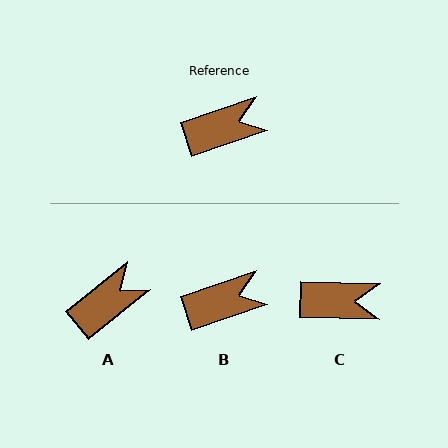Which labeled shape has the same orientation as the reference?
B.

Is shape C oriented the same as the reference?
No, it is off by about 21 degrees.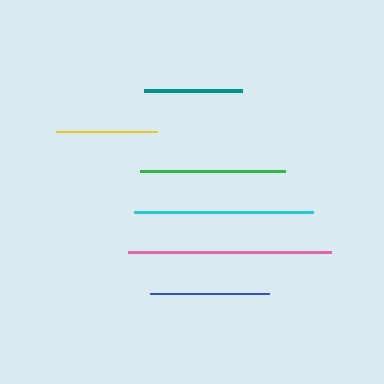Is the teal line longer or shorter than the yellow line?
The yellow line is longer than the teal line.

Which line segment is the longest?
The pink line is the longest at approximately 203 pixels.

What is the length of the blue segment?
The blue segment is approximately 119 pixels long.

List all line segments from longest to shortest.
From longest to shortest: pink, cyan, green, blue, yellow, teal.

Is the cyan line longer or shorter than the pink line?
The pink line is longer than the cyan line.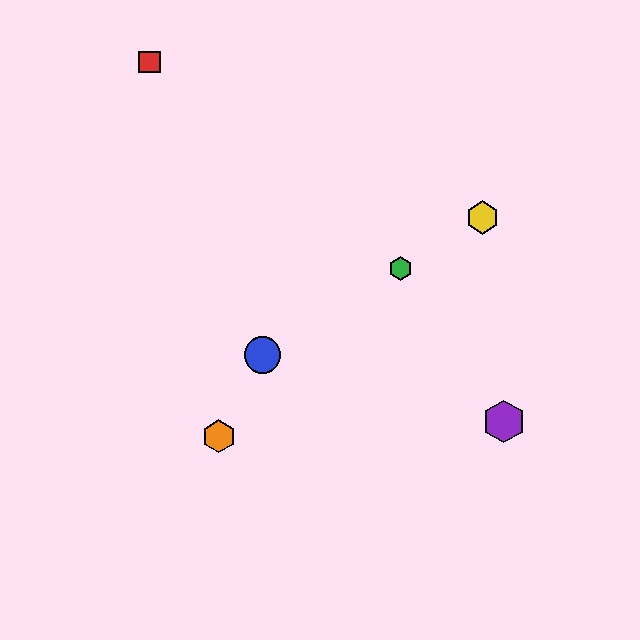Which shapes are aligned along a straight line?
The blue circle, the green hexagon, the yellow hexagon are aligned along a straight line.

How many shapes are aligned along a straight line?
3 shapes (the blue circle, the green hexagon, the yellow hexagon) are aligned along a straight line.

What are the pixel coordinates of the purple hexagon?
The purple hexagon is at (504, 422).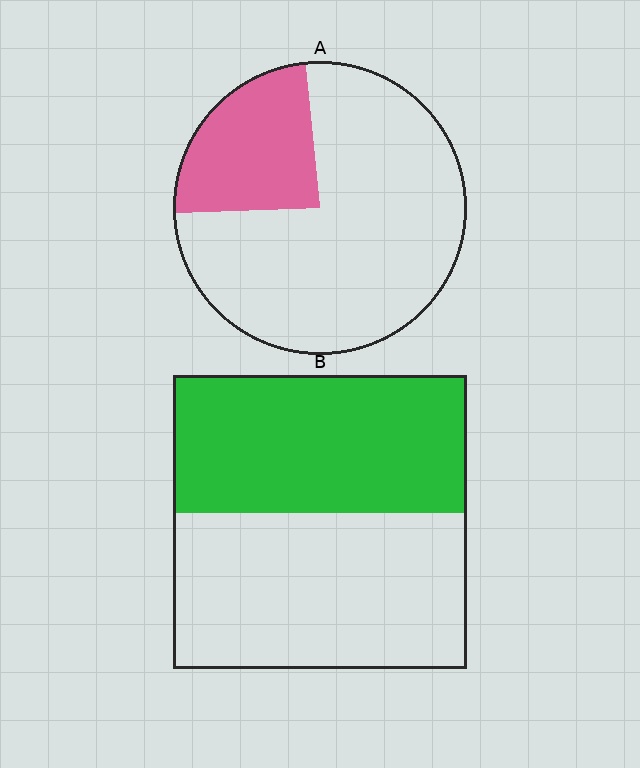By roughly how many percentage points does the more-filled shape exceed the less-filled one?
By roughly 25 percentage points (B over A).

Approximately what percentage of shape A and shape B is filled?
A is approximately 25% and B is approximately 45%.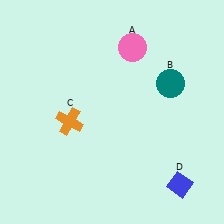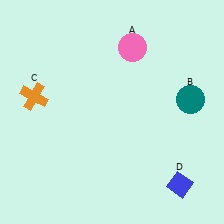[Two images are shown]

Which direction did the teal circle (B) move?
The teal circle (B) moved right.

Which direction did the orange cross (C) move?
The orange cross (C) moved left.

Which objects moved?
The objects that moved are: the teal circle (B), the orange cross (C).